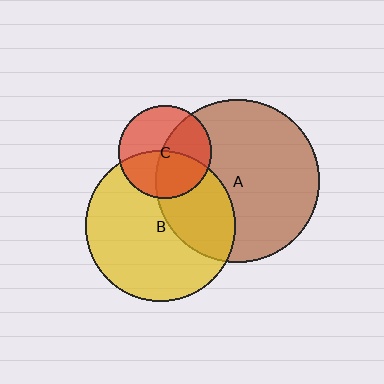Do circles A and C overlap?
Yes.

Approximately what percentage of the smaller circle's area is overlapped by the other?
Approximately 50%.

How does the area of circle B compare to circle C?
Approximately 2.6 times.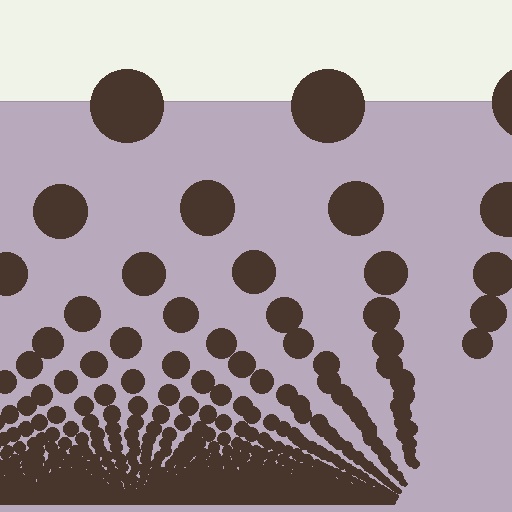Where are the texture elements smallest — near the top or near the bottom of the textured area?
Near the bottom.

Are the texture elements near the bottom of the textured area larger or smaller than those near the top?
Smaller. The gradient is inverted — elements near the bottom are smaller and denser.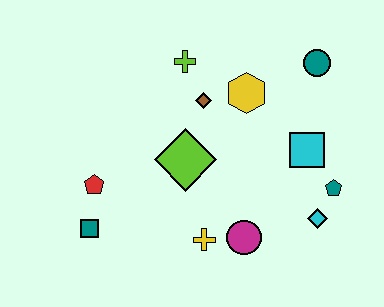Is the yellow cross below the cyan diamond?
Yes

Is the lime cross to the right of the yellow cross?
No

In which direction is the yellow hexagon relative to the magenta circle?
The yellow hexagon is above the magenta circle.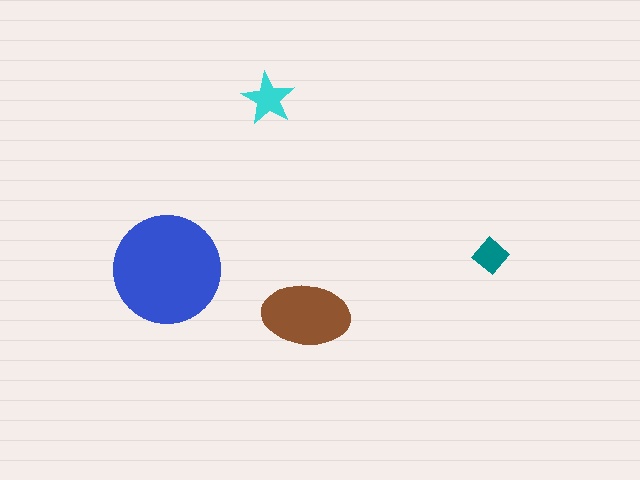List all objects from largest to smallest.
The blue circle, the brown ellipse, the cyan star, the teal diamond.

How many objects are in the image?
There are 4 objects in the image.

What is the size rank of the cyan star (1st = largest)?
3rd.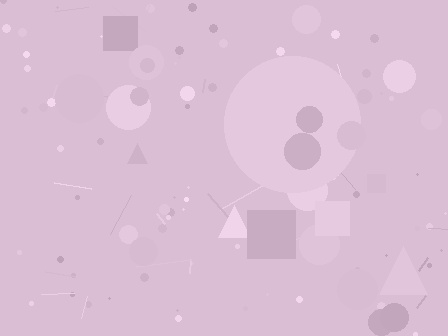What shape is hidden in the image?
A circle is hidden in the image.